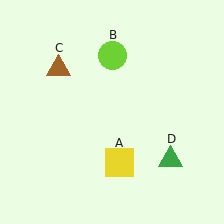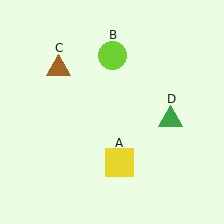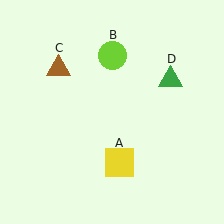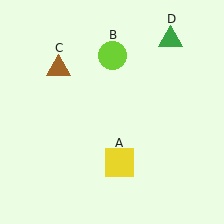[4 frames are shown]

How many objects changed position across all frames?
1 object changed position: green triangle (object D).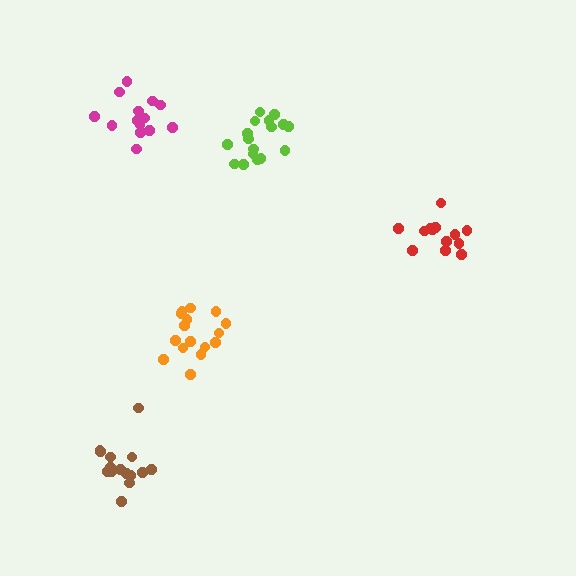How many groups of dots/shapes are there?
There are 5 groups.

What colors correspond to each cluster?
The clusters are colored: red, lime, orange, brown, magenta.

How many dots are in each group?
Group 1: 13 dots, Group 2: 17 dots, Group 3: 16 dots, Group 4: 15 dots, Group 5: 14 dots (75 total).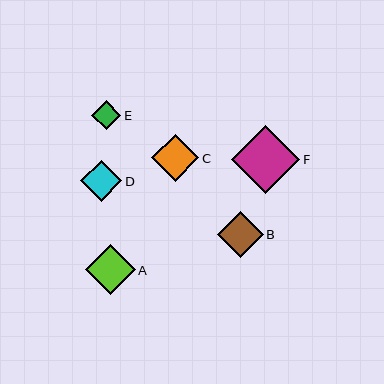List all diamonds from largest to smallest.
From largest to smallest: F, A, C, B, D, E.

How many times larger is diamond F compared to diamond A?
Diamond F is approximately 1.4 times the size of diamond A.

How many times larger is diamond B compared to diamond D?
Diamond B is approximately 1.1 times the size of diamond D.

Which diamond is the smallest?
Diamond E is the smallest with a size of approximately 29 pixels.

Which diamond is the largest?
Diamond F is the largest with a size of approximately 68 pixels.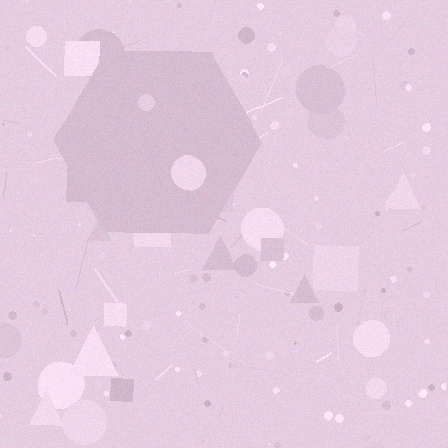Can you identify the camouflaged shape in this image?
The camouflaged shape is a hexagon.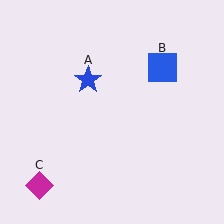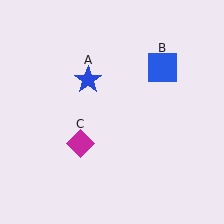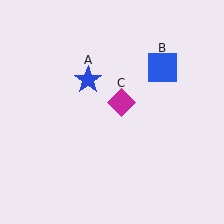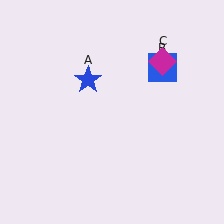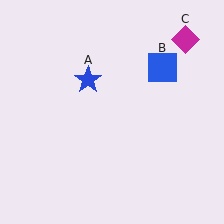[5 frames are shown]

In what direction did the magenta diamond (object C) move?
The magenta diamond (object C) moved up and to the right.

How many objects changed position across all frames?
1 object changed position: magenta diamond (object C).